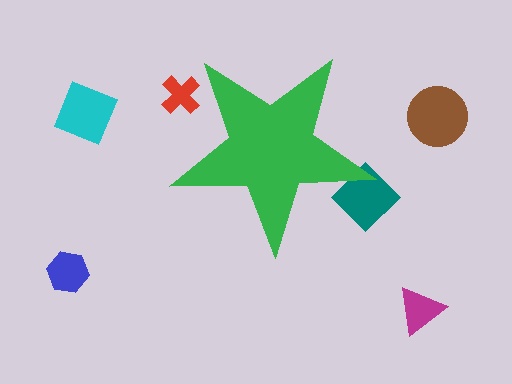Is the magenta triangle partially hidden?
No, the magenta triangle is fully visible.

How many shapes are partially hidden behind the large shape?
2 shapes are partially hidden.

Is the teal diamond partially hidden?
Yes, the teal diamond is partially hidden behind the green star.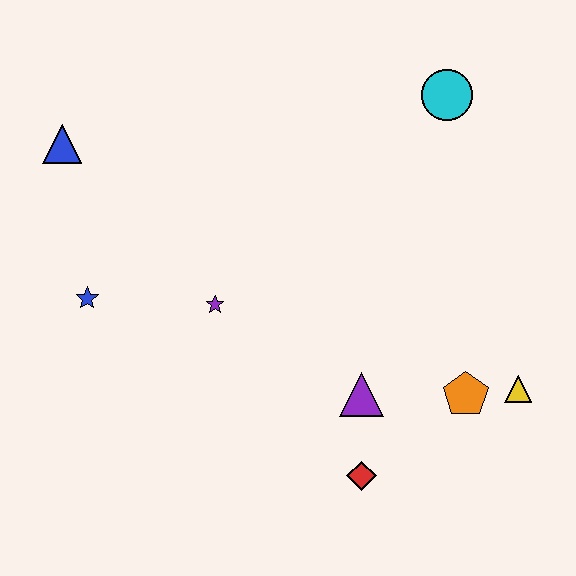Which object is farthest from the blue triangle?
The yellow triangle is farthest from the blue triangle.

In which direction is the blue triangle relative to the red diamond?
The blue triangle is above the red diamond.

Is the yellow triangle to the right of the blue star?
Yes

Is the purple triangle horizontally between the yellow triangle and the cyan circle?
No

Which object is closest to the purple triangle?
The red diamond is closest to the purple triangle.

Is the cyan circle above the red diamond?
Yes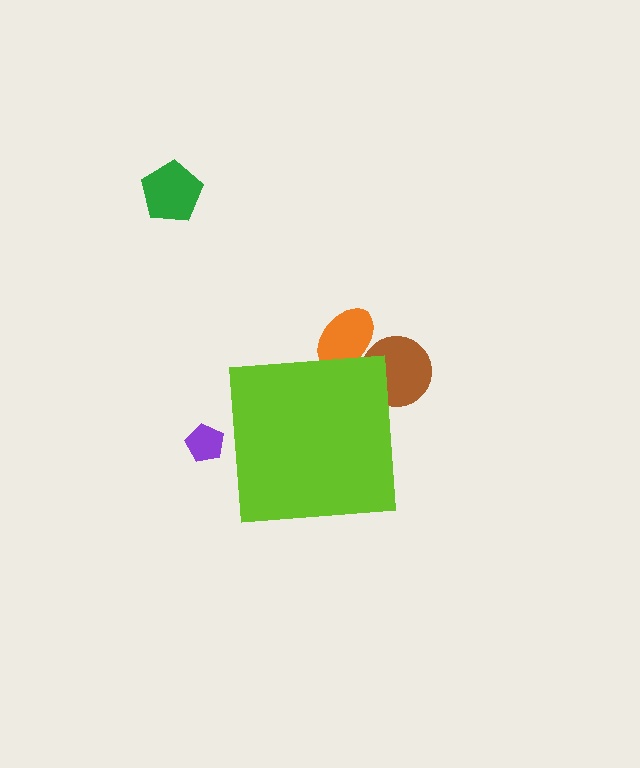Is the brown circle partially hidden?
Yes, the brown circle is partially hidden behind the lime square.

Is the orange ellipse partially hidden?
Yes, the orange ellipse is partially hidden behind the lime square.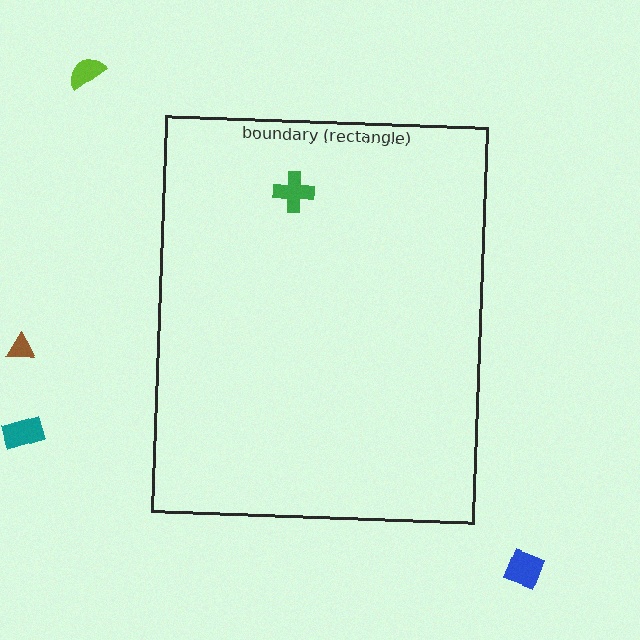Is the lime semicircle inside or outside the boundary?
Outside.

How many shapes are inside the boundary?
1 inside, 4 outside.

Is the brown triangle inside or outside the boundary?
Outside.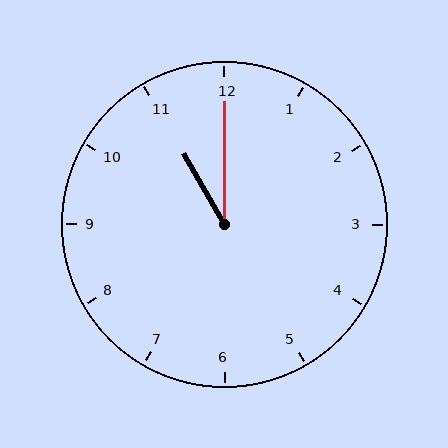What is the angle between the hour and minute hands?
Approximately 30 degrees.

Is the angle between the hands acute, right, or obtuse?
It is acute.